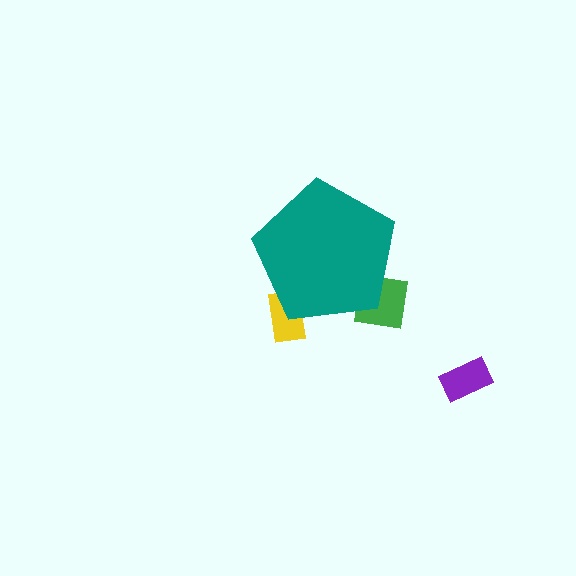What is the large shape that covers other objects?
A teal pentagon.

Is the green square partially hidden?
Yes, the green square is partially hidden behind the teal pentagon.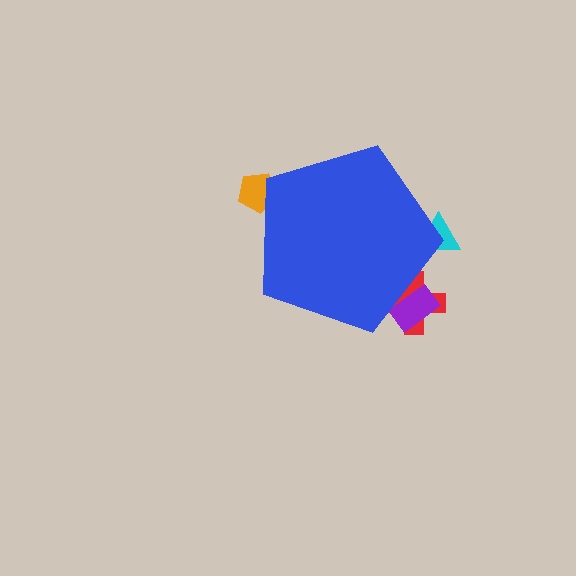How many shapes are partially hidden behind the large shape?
4 shapes are partially hidden.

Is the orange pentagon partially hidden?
Yes, the orange pentagon is partially hidden behind the blue pentagon.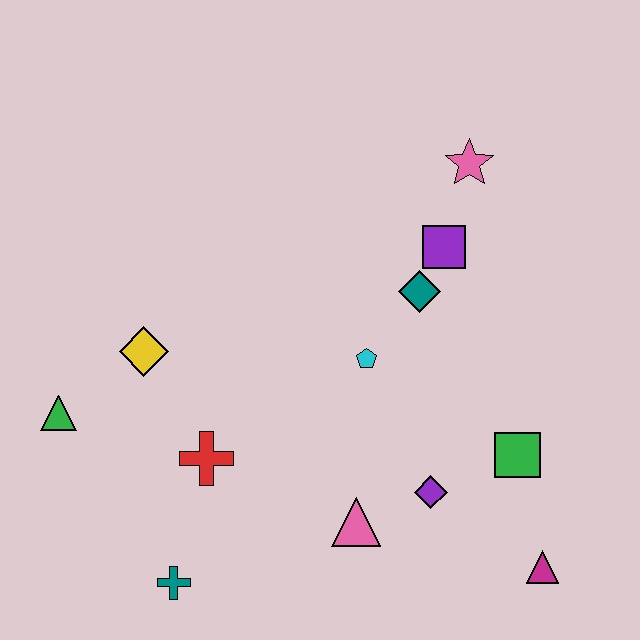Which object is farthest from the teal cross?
The pink star is farthest from the teal cross.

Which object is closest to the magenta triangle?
The green square is closest to the magenta triangle.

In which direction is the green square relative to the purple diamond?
The green square is to the right of the purple diamond.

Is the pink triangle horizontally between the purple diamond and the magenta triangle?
No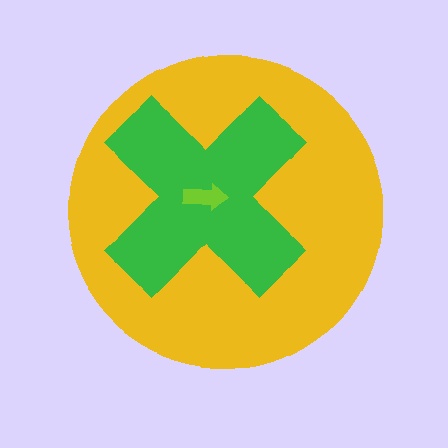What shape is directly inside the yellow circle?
The green cross.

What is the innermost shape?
The lime arrow.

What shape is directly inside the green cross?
The lime arrow.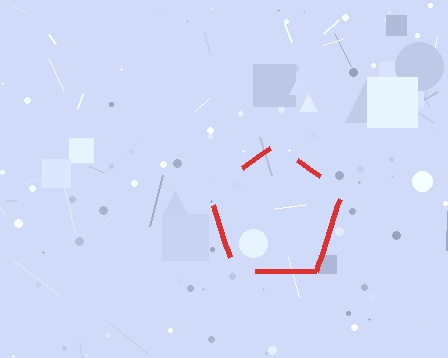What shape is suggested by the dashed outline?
The dashed outline suggests a pentagon.